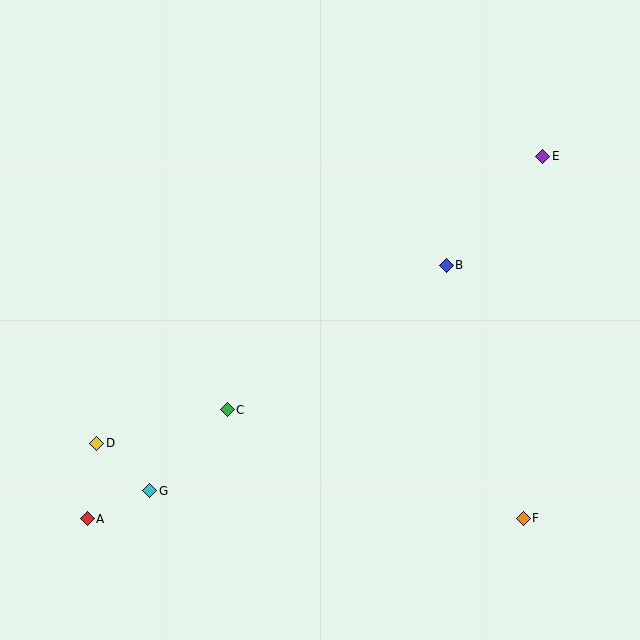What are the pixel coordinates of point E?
Point E is at (543, 156).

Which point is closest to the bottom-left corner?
Point A is closest to the bottom-left corner.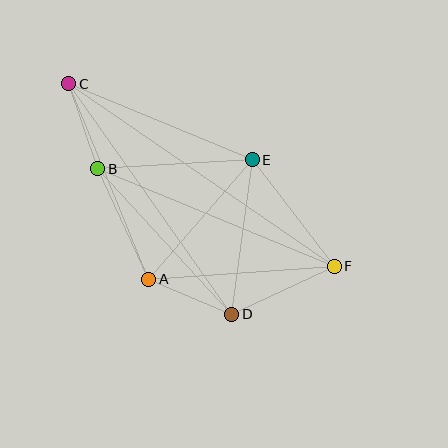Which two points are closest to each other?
Points B and C are closest to each other.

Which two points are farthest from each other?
Points C and F are farthest from each other.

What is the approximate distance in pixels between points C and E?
The distance between C and E is approximately 198 pixels.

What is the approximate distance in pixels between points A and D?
The distance between A and D is approximately 90 pixels.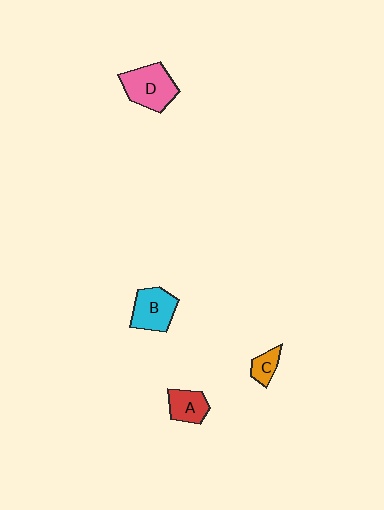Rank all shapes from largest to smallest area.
From largest to smallest: D (pink), B (cyan), A (red), C (orange).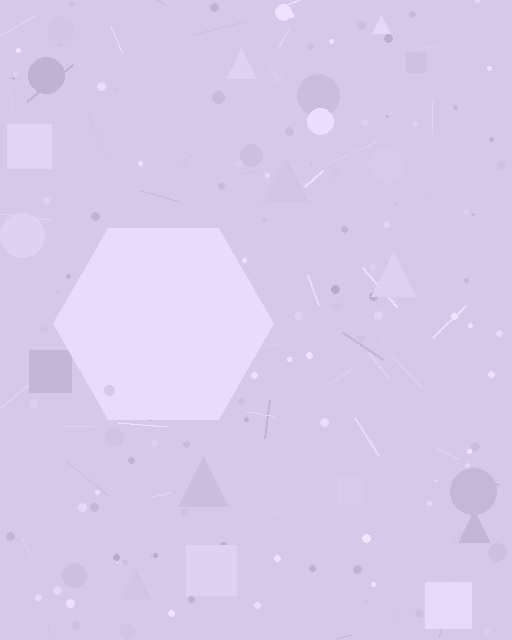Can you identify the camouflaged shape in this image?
The camouflaged shape is a hexagon.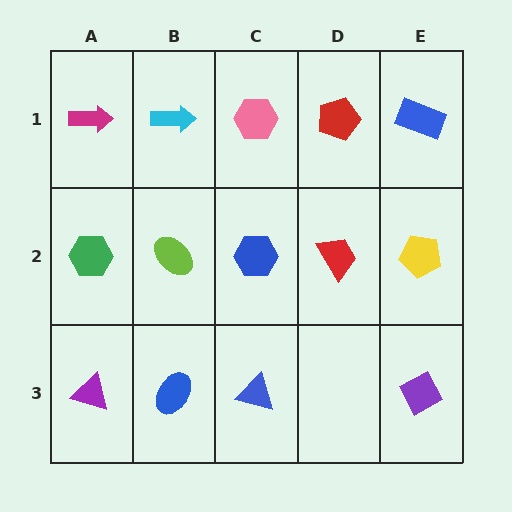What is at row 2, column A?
A green hexagon.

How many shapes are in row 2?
5 shapes.